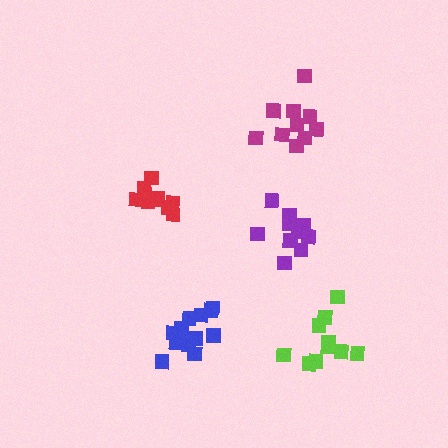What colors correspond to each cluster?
The clusters are colored: purple, red, blue, lime, magenta.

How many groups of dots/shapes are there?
There are 5 groups.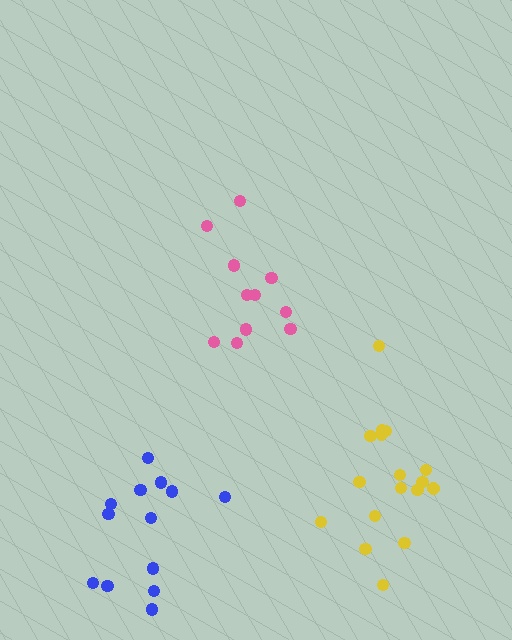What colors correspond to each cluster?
The clusters are colored: pink, yellow, blue.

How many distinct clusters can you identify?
There are 3 distinct clusters.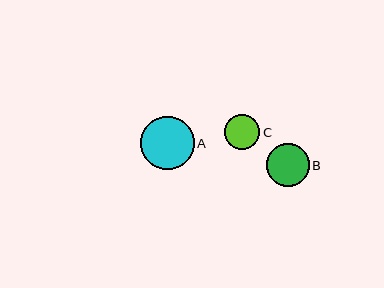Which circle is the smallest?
Circle C is the smallest with a size of approximately 36 pixels.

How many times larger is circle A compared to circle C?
Circle A is approximately 1.5 times the size of circle C.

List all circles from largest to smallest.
From largest to smallest: A, B, C.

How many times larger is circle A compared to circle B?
Circle A is approximately 1.2 times the size of circle B.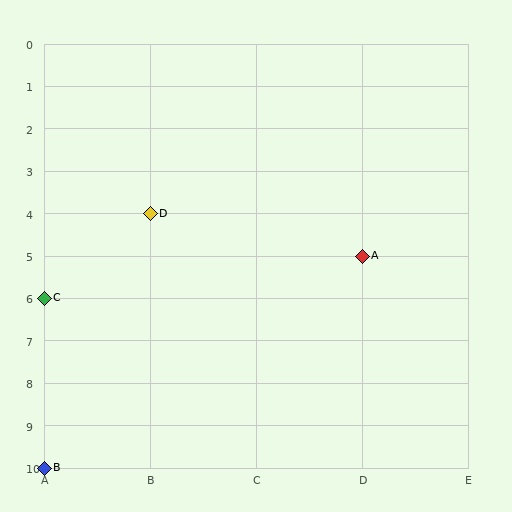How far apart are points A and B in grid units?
Points A and B are 3 columns and 5 rows apart (about 5.8 grid units diagonally).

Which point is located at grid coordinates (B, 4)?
Point D is at (B, 4).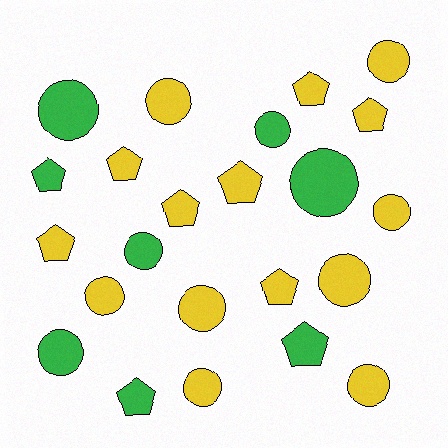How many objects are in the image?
There are 23 objects.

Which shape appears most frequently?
Circle, with 13 objects.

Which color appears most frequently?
Yellow, with 15 objects.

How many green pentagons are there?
There are 3 green pentagons.